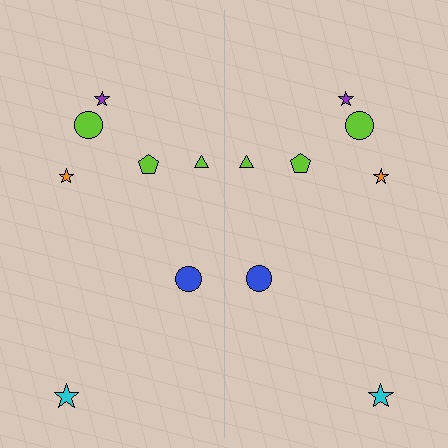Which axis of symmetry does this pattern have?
The pattern has a vertical axis of symmetry running through the center of the image.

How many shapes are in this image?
There are 14 shapes in this image.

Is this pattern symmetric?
Yes, this pattern has bilateral (reflection) symmetry.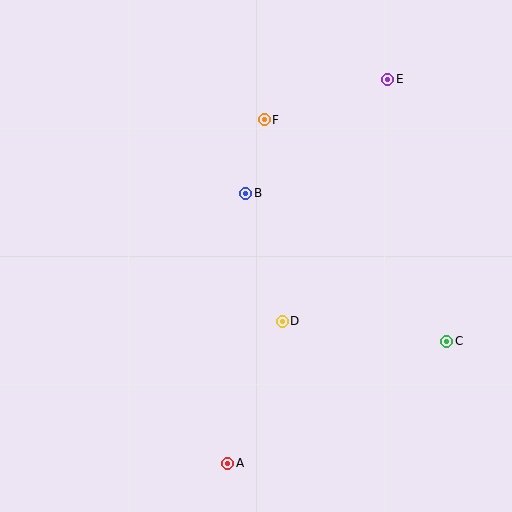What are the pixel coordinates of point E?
Point E is at (388, 79).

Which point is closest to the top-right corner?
Point E is closest to the top-right corner.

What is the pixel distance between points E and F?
The distance between E and F is 130 pixels.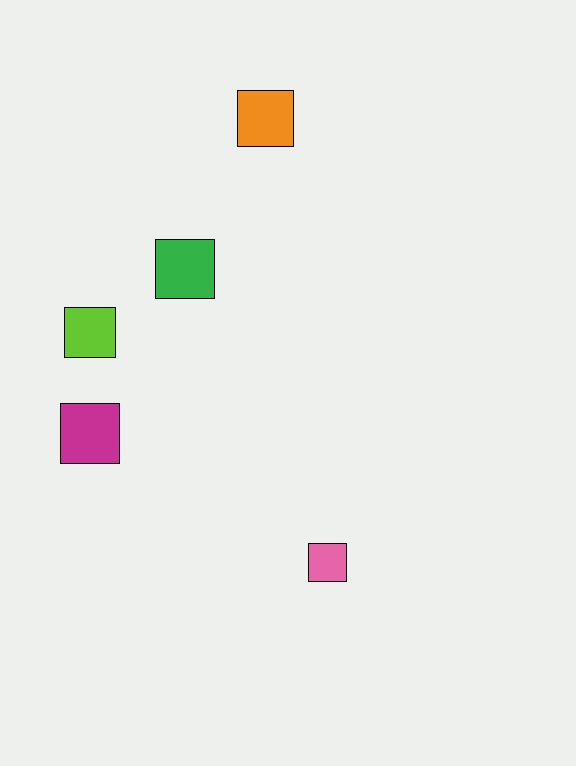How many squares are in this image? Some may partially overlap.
There are 5 squares.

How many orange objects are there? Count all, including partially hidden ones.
There is 1 orange object.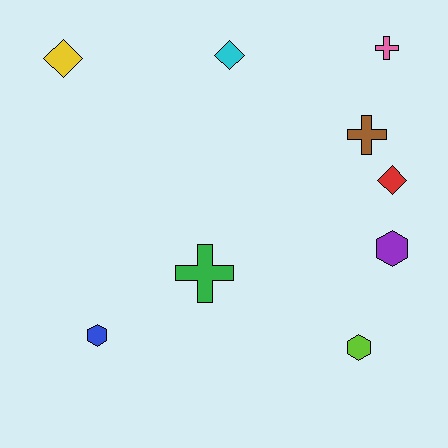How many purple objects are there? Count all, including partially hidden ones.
There is 1 purple object.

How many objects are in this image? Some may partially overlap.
There are 9 objects.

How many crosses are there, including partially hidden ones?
There are 3 crosses.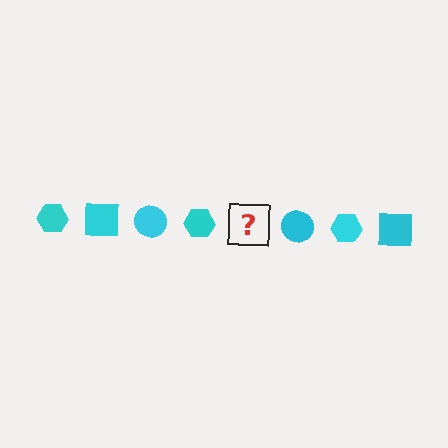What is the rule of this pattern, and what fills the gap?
The rule is that the pattern cycles through hexagon, square, circle shapes in cyan. The gap should be filled with a cyan square.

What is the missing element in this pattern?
The missing element is a cyan square.